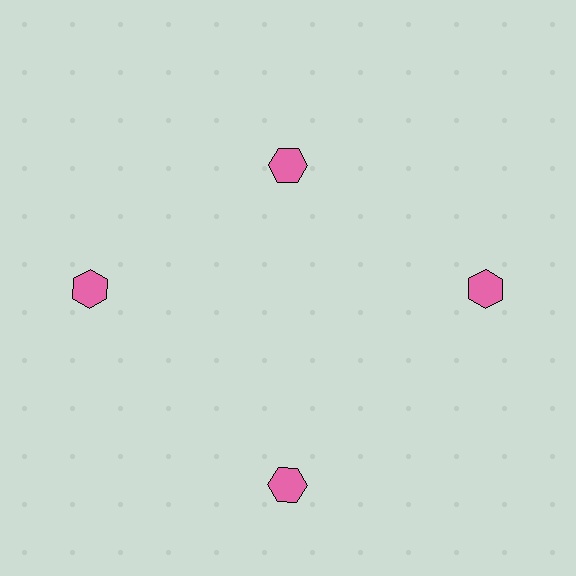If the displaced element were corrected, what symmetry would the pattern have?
It would have 4-fold rotational symmetry — the pattern would map onto itself every 90 degrees.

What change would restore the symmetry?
The symmetry would be restored by moving it outward, back onto the ring so that all 4 hexagons sit at equal angles and equal distance from the center.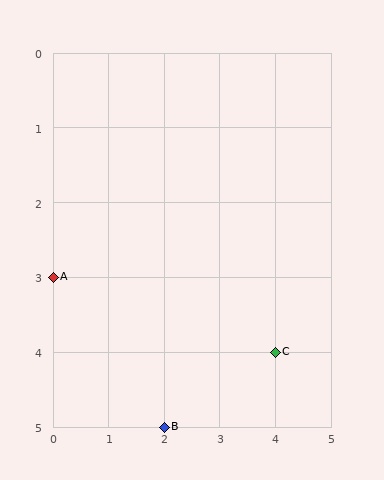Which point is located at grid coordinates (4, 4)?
Point C is at (4, 4).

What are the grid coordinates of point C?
Point C is at grid coordinates (4, 4).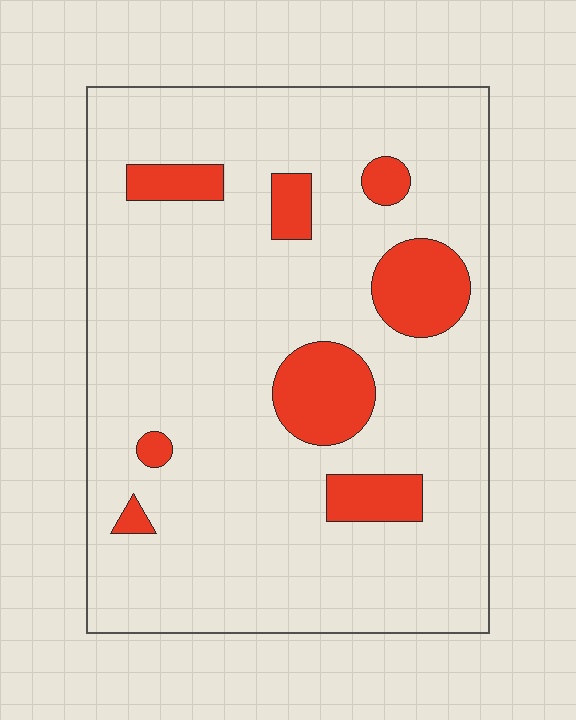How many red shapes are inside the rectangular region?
8.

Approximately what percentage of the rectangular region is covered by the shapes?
Approximately 15%.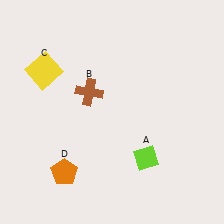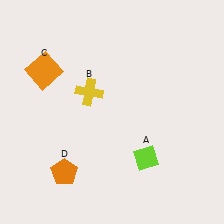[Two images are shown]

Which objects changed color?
B changed from brown to yellow. C changed from yellow to orange.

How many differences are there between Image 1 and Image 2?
There are 2 differences between the two images.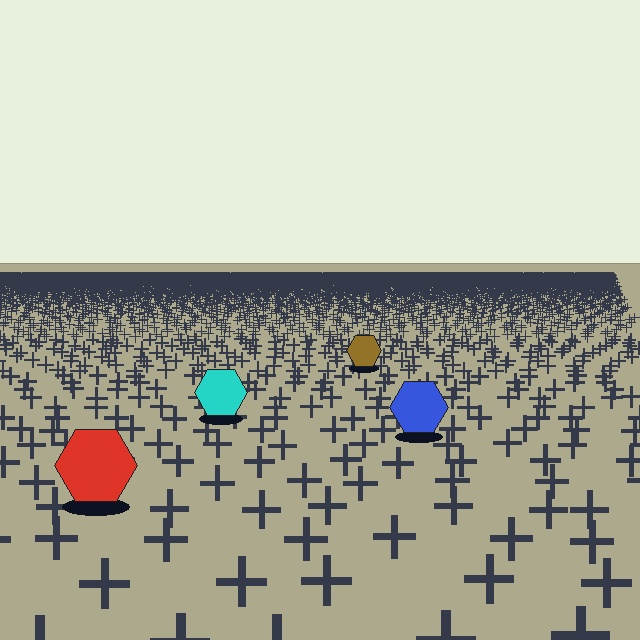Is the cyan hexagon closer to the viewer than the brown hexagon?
Yes. The cyan hexagon is closer — you can tell from the texture gradient: the ground texture is coarser near it.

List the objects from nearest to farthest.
From nearest to farthest: the red hexagon, the blue hexagon, the cyan hexagon, the brown hexagon.